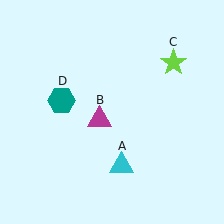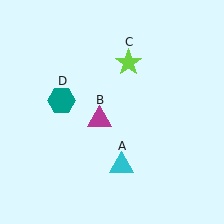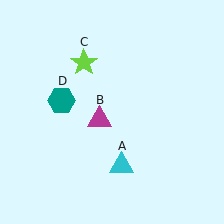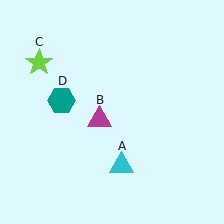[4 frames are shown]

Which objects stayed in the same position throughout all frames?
Cyan triangle (object A) and magenta triangle (object B) and teal hexagon (object D) remained stationary.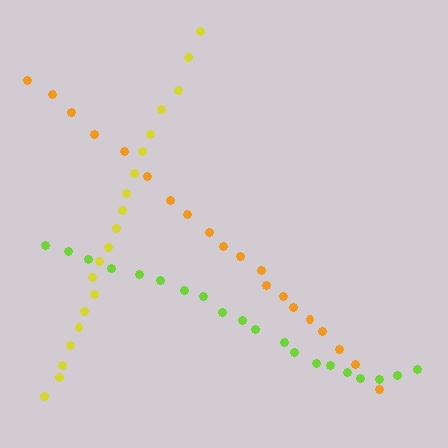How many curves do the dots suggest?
There are 3 distinct paths.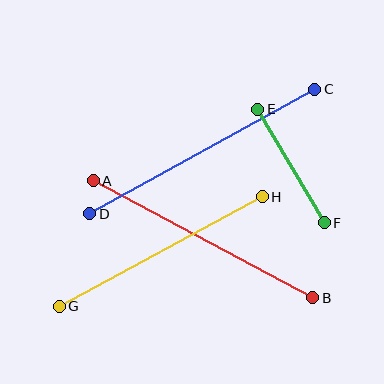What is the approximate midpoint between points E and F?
The midpoint is at approximately (291, 166) pixels.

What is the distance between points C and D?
The distance is approximately 257 pixels.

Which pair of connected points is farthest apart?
Points C and D are farthest apart.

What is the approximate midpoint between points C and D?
The midpoint is at approximately (202, 151) pixels.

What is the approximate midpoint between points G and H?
The midpoint is at approximately (161, 252) pixels.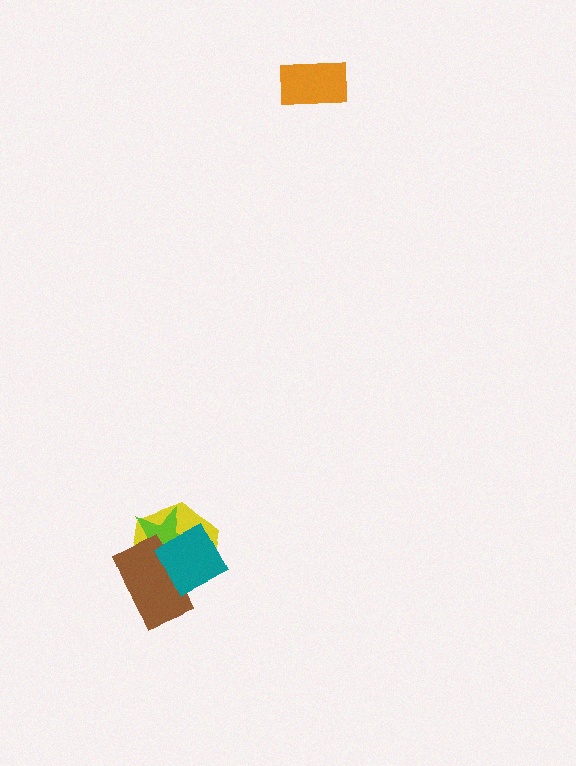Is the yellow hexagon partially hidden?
Yes, it is partially covered by another shape.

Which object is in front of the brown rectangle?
The teal diamond is in front of the brown rectangle.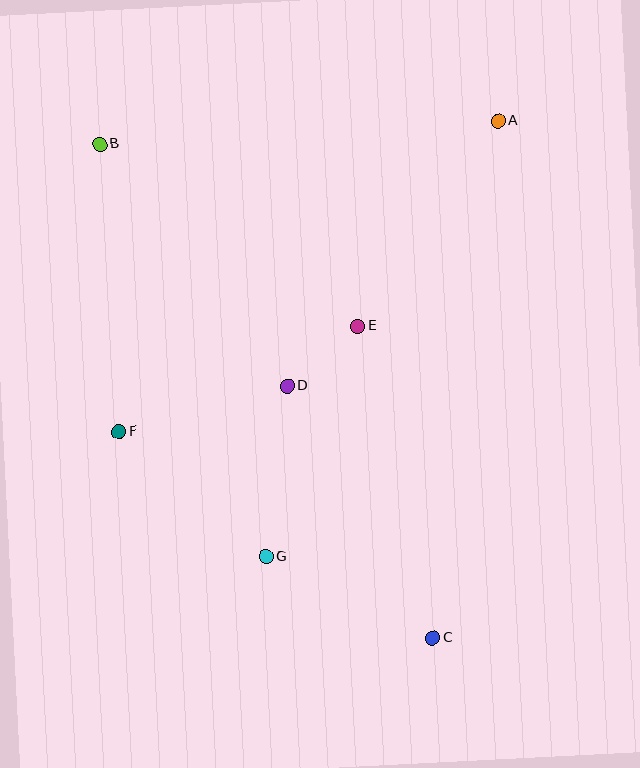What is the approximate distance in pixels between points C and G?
The distance between C and G is approximately 185 pixels.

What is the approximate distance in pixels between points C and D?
The distance between C and D is approximately 291 pixels.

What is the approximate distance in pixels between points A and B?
The distance between A and B is approximately 399 pixels.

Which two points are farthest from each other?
Points B and C are farthest from each other.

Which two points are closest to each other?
Points D and E are closest to each other.